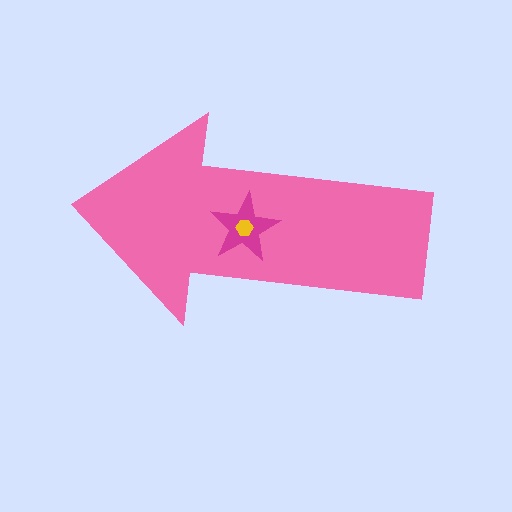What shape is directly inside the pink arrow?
The magenta star.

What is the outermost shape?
The pink arrow.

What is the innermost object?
The yellow hexagon.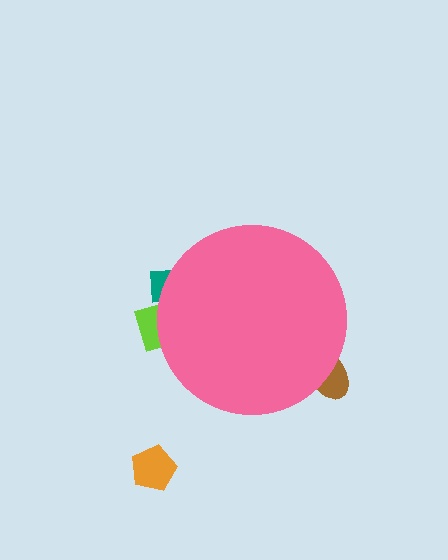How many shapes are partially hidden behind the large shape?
3 shapes are partially hidden.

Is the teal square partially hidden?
Yes, the teal square is partially hidden behind the pink circle.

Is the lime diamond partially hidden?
Yes, the lime diamond is partially hidden behind the pink circle.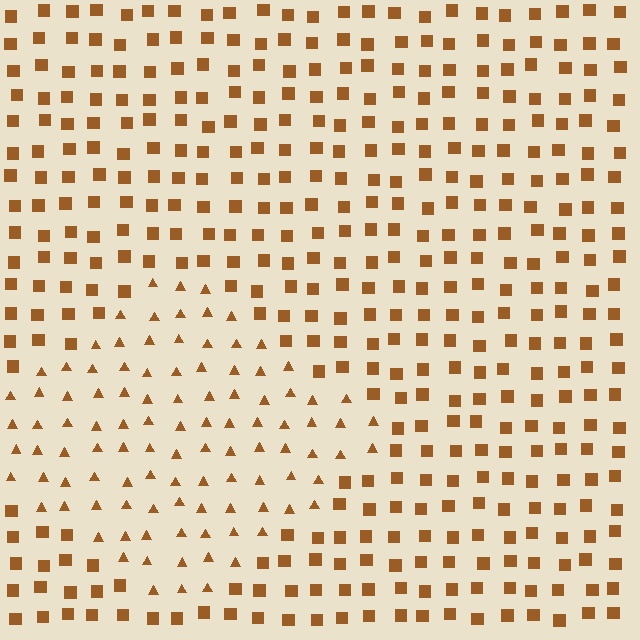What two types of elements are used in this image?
The image uses triangles inside the diamond region and squares outside it.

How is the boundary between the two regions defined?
The boundary is defined by a change in element shape: triangles inside vs. squares outside. All elements share the same color and spacing.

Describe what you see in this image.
The image is filled with small brown elements arranged in a uniform grid. A diamond-shaped region contains triangles, while the surrounding area contains squares. The boundary is defined purely by the change in element shape.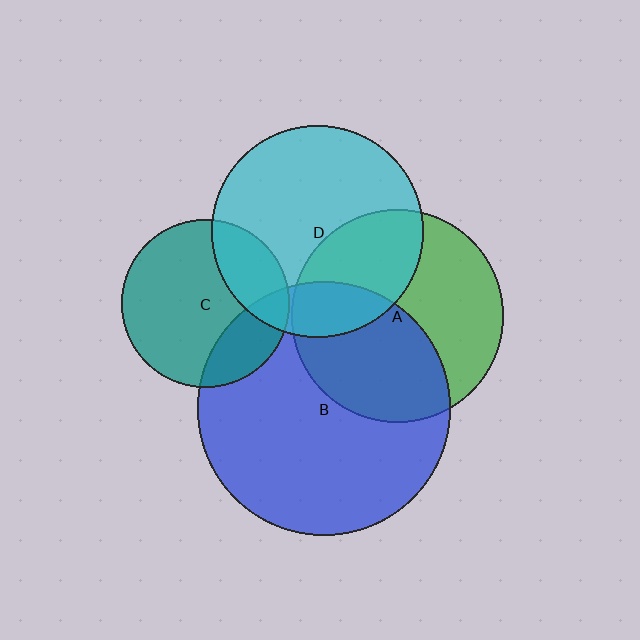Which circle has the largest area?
Circle B (blue).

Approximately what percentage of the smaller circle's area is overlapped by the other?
Approximately 25%.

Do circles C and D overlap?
Yes.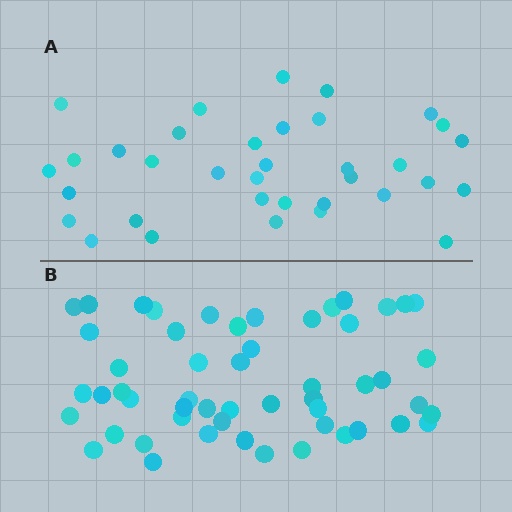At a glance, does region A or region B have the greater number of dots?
Region B (the bottom region) has more dots.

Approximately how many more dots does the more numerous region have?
Region B has approximately 20 more dots than region A.